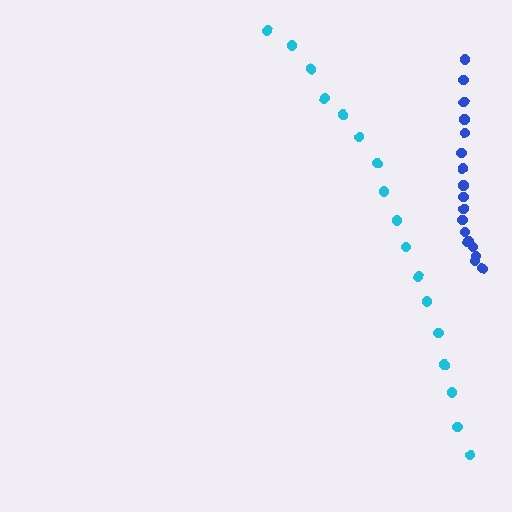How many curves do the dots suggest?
There are 2 distinct paths.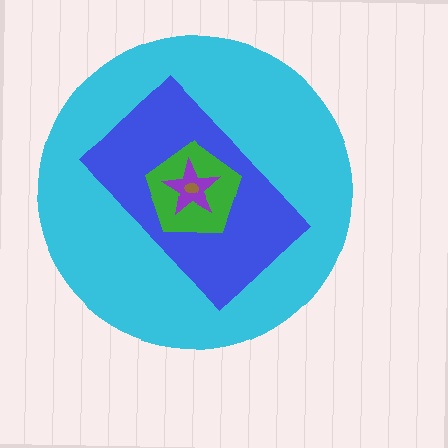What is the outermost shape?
The cyan circle.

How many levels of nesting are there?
5.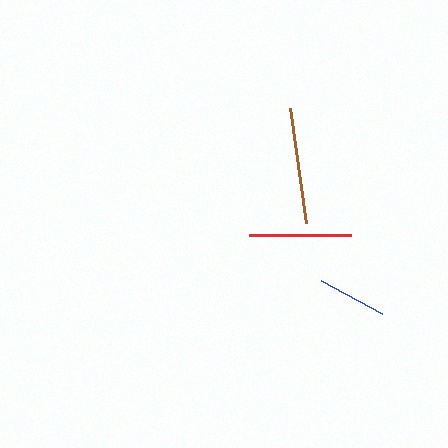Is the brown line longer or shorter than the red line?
The brown line is longer than the red line.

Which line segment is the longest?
The brown line is the longest at approximately 116 pixels.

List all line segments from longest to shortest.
From longest to shortest: brown, red, blue.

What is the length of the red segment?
The red segment is approximately 102 pixels long.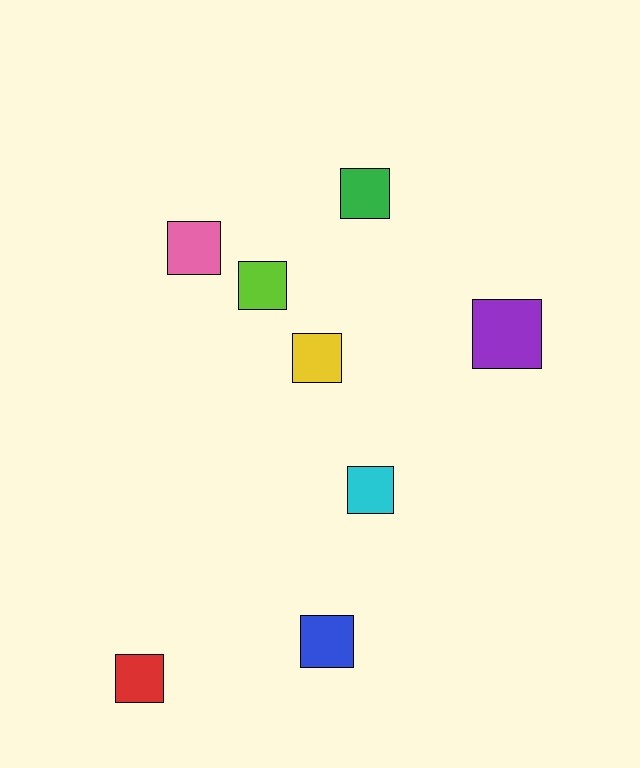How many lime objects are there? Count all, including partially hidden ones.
There is 1 lime object.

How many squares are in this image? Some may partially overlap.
There are 8 squares.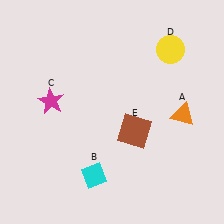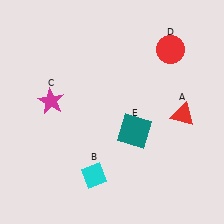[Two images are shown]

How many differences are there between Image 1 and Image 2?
There are 3 differences between the two images.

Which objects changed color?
A changed from orange to red. D changed from yellow to red. E changed from brown to teal.